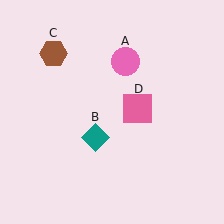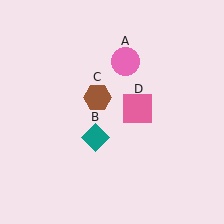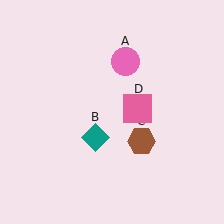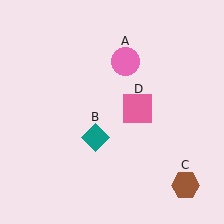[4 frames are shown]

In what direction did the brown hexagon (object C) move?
The brown hexagon (object C) moved down and to the right.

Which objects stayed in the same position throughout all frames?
Pink circle (object A) and teal diamond (object B) and pink square (object D) remained stationary.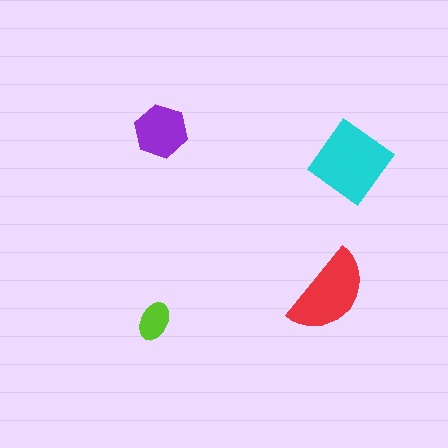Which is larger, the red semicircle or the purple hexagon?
The red semicircle.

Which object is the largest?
The cyan diamond.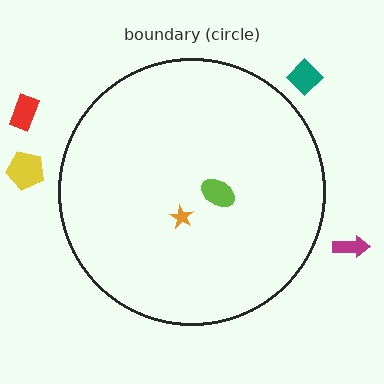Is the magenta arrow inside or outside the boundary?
Outside.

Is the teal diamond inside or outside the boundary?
Outside.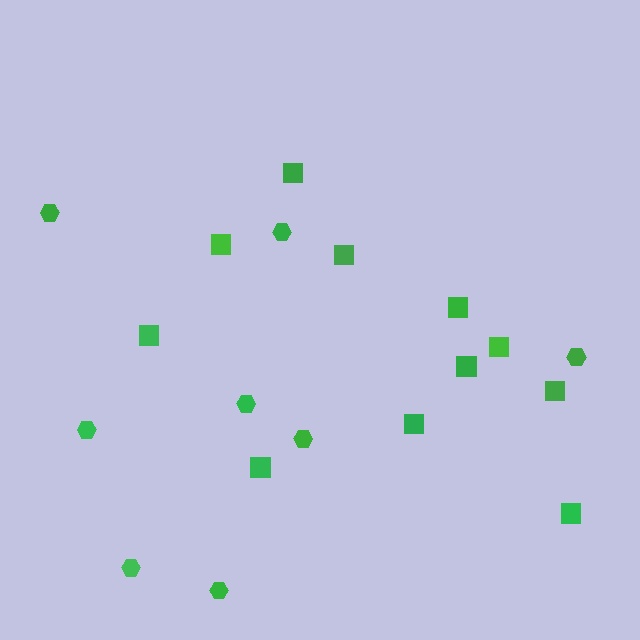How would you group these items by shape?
There are 2 groups: one group of squares (11) and one group of hexagons (8).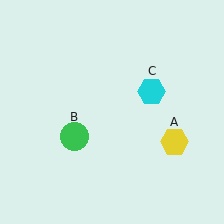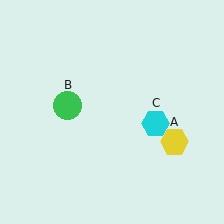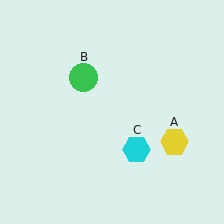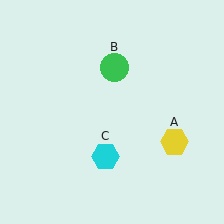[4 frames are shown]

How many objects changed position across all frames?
2 objects changed position: green circle (object B), cyan hexagon (object C).